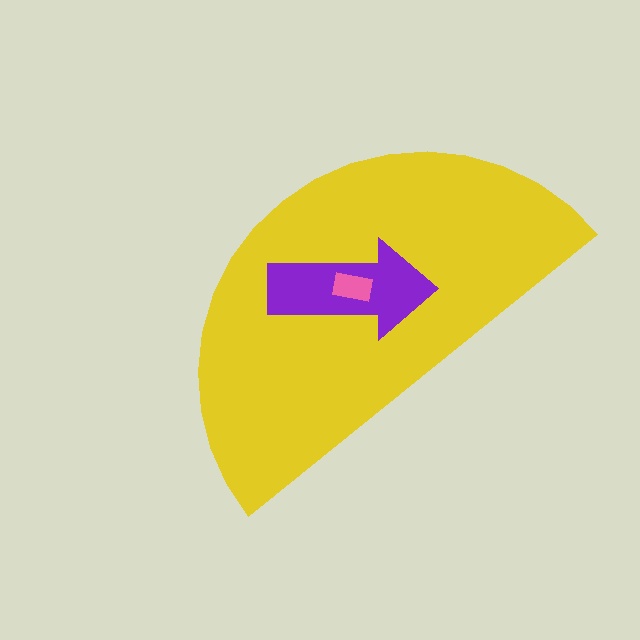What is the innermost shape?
The pink rectangle.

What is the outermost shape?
The yellow semicircle.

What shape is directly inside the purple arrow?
The pink rectangle.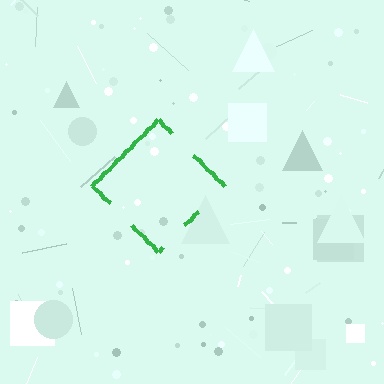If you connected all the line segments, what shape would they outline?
They would outline a diamond.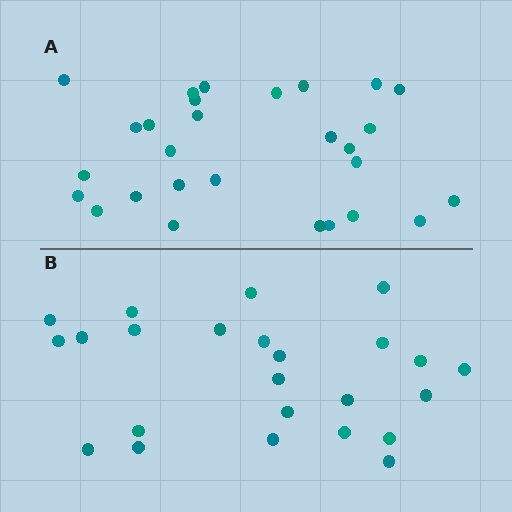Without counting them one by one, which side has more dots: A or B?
Region A (the top region) has more dots.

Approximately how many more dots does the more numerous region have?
Region A has about 4 more dots than region B.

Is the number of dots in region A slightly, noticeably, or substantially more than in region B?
Region A has only slightly more — the two regions are fairly close. The ratio is roughly 1.2 to 1.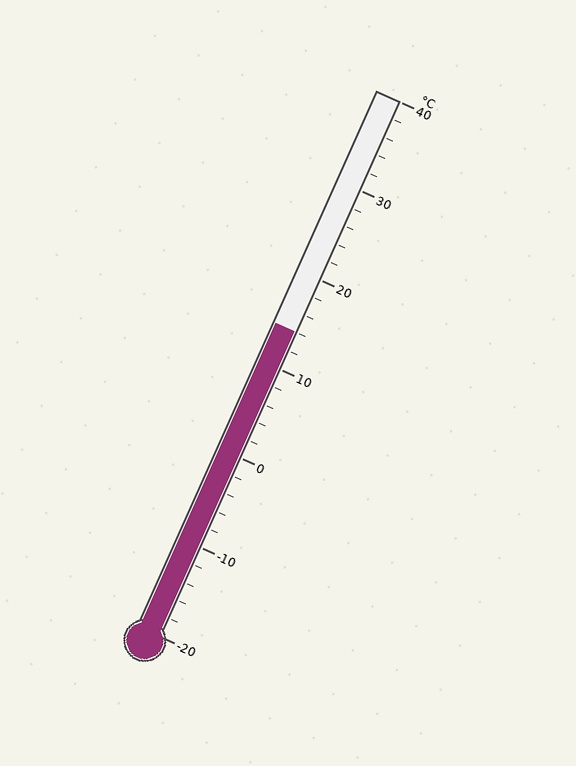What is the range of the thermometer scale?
The thermometer scale ranges from -20°C to 40°C.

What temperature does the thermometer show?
The thermometer shows approximately 14°C.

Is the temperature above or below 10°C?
The temperature is above 10°C.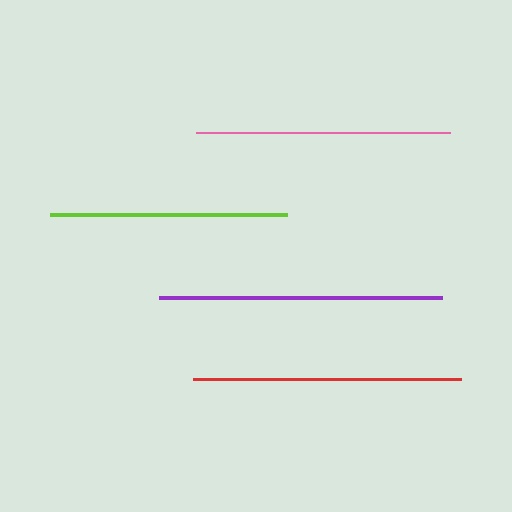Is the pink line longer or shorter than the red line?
The red line is longer than the pink line.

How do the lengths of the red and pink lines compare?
The red and pink lines are approximately the same length.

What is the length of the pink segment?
The pink segment is approximately 254 pixels long.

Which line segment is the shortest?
The lime line is the shortest at approximately 237 pixels.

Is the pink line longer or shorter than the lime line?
The pink line is longer than the lime line.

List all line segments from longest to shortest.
From longest to shortest: purple, red, pink, lime.